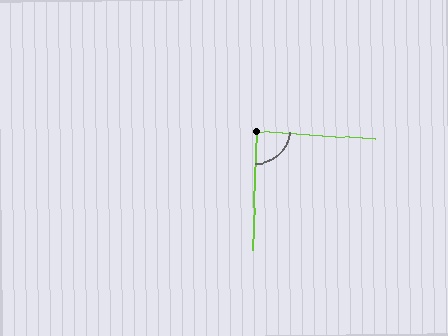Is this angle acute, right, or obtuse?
It is approximately a right angle.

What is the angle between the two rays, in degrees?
Approximately 88 degrees.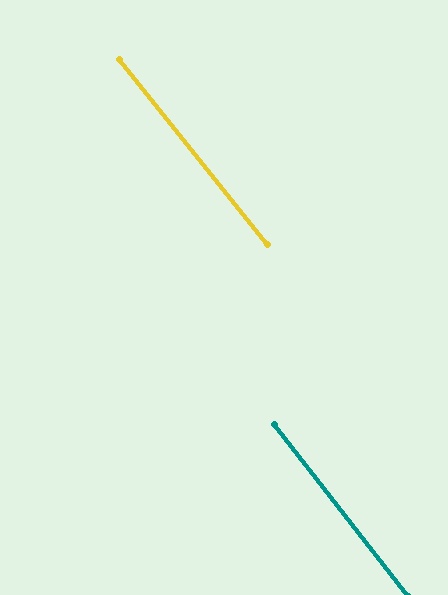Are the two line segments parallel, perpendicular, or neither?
Parallel — their directions differ by only 0.5°.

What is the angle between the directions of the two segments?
Approximately 1 degree.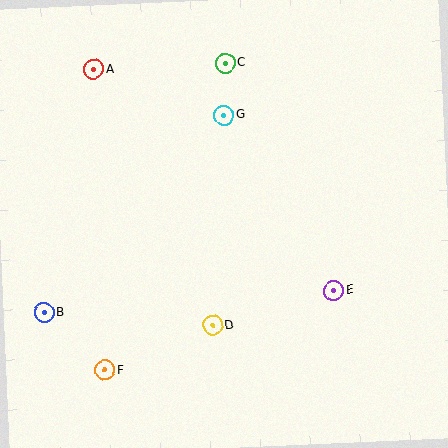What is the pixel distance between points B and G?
The distance between B and G is 267 pixels.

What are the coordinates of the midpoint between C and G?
The midpoint between C and G is at (224, 89).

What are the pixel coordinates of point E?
Point E is at (334, 290).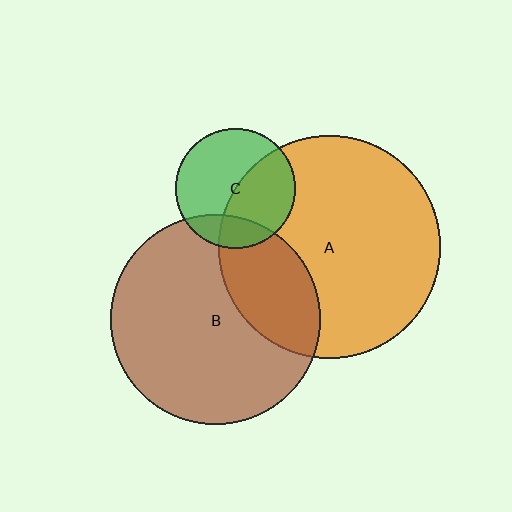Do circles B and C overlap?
Yes.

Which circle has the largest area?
Circle A (orange).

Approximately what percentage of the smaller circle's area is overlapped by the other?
Approximately 20%.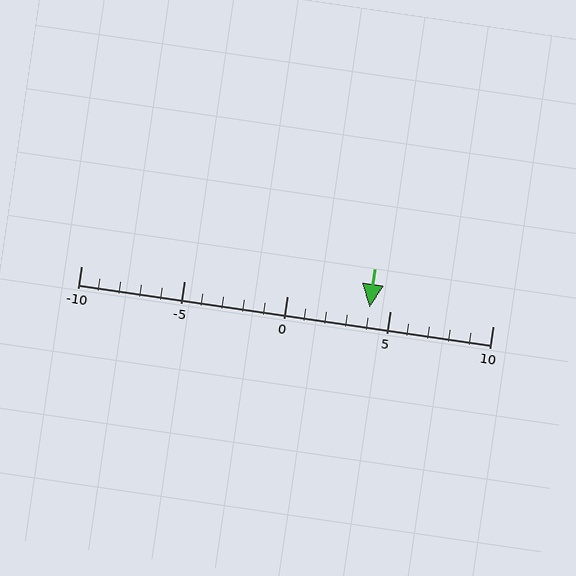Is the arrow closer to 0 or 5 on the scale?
The arrow is closer to 5.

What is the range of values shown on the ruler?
The ruler shows values from -10 to 10.